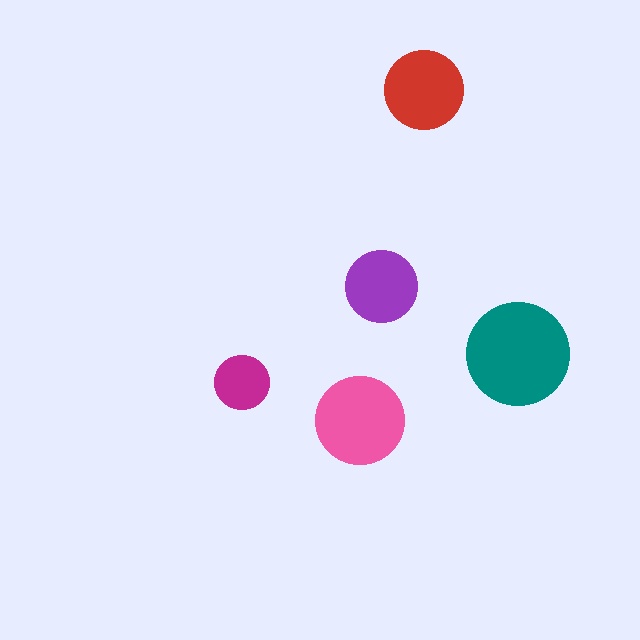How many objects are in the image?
There are 5 objects in the image.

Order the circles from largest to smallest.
the teal one, the pink one, the red one, the purple one, the magenta one.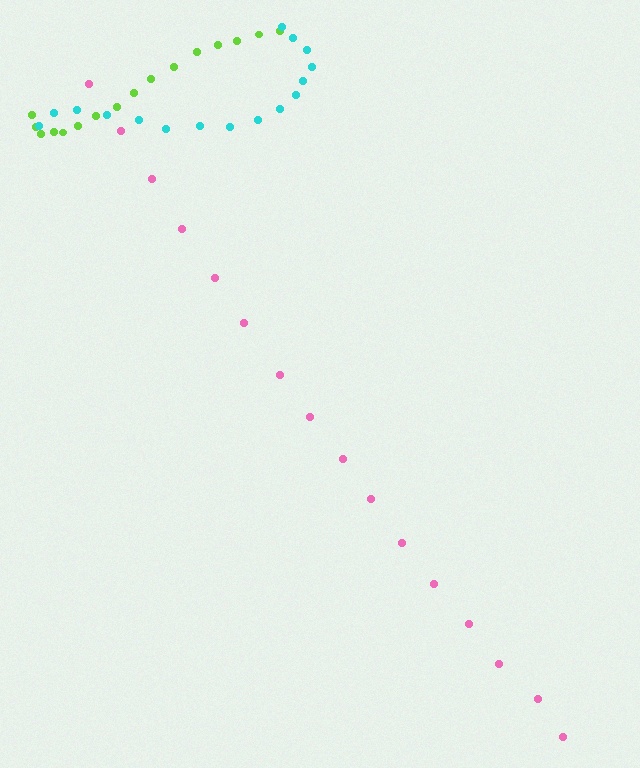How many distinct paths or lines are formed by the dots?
There are 3 distinct paths.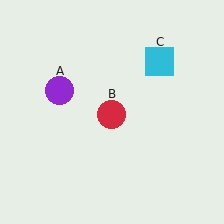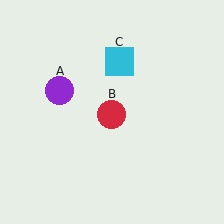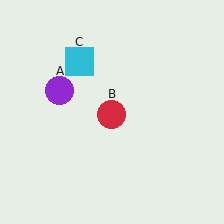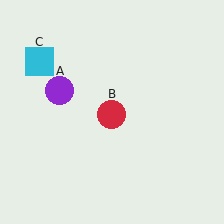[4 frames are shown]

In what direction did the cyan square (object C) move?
The cyan square (object C) moved left.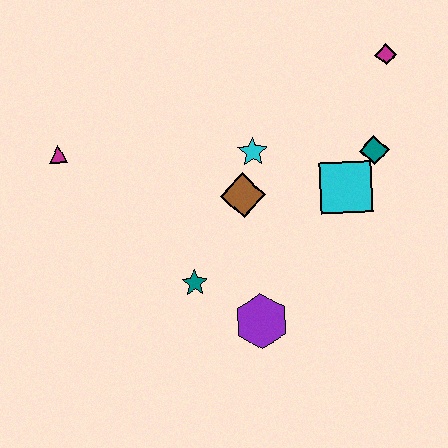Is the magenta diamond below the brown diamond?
No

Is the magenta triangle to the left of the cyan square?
Yes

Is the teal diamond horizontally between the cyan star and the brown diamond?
No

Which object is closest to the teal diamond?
The cyan square is closest to the teal diamond.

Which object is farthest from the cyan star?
The magenta triangle is farthest from the cyan star.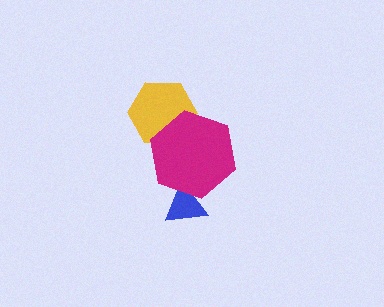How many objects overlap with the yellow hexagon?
1 object overlaps with the yellow hexagon.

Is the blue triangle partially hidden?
Yes, it is partially covered by another shape.